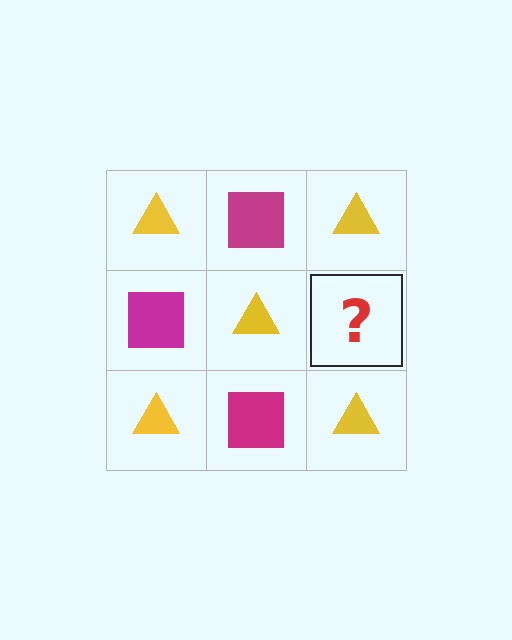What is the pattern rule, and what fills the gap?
The rule is that it alternates yellow triangle and magenta square in a checkerboard pattern. The gap should be filled with a magenta square.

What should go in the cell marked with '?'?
The missing cell should contain a magenta square.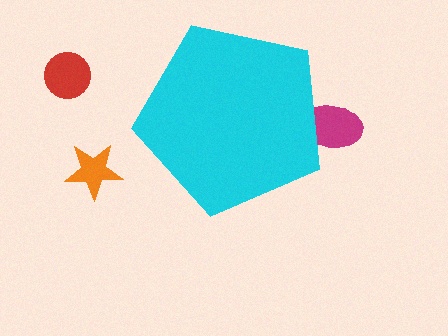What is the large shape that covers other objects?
A cyan pentagon.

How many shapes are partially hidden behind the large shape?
1 shape is partially hidden.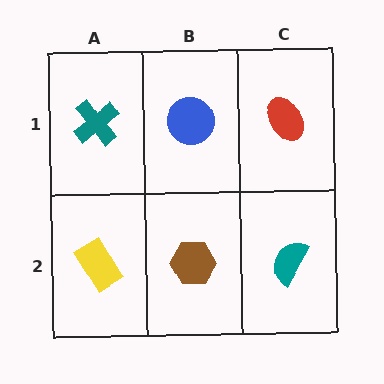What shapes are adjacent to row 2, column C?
A red ellipse (row 1, column C), a brown hexagon (row 2, column B).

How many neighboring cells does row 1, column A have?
2.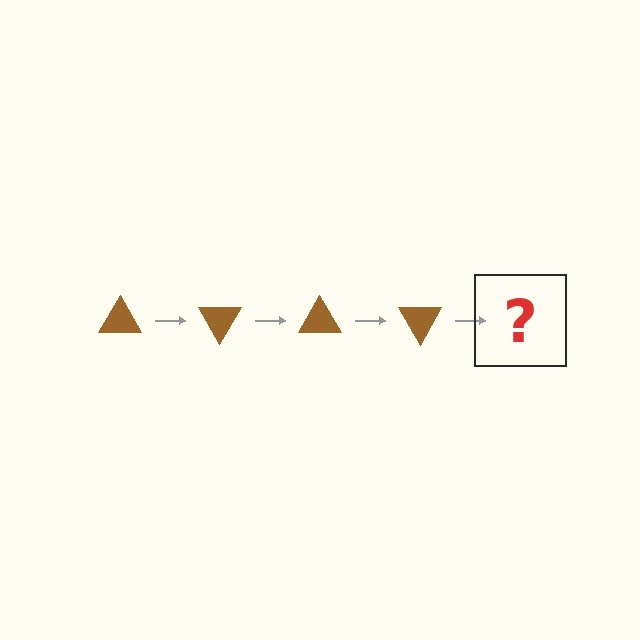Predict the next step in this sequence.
The next step is a brown triangle rotated 240 degrees.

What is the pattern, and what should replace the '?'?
The pattern is that the triangle rotates 60 degrees each step. The '?' should be a brown triangle rotated 240 degrees.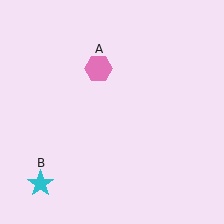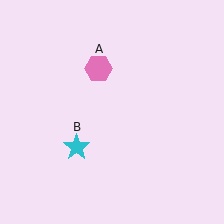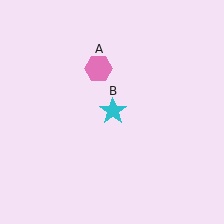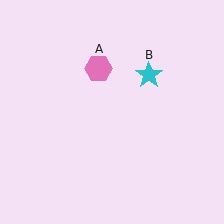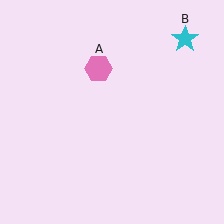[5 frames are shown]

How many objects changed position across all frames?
1 object changed position: cyan star (object B).